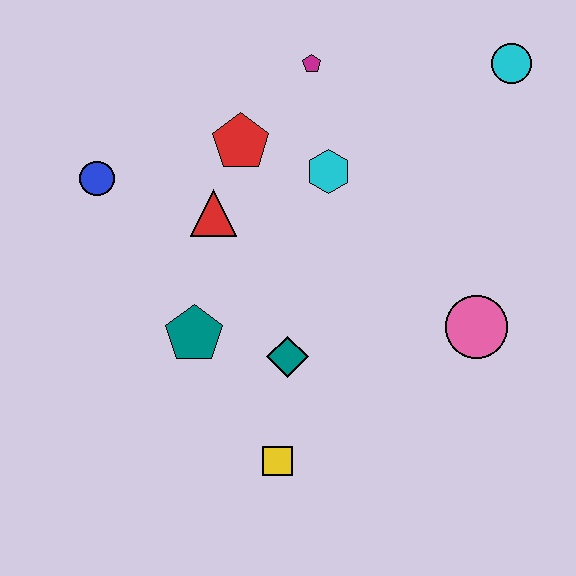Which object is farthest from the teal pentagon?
The cyan circle is farthest from the teal pentagon.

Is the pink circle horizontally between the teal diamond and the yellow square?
No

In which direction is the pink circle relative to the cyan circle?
The pink circle is below the cyan circle.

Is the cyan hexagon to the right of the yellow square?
Yes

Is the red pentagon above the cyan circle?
No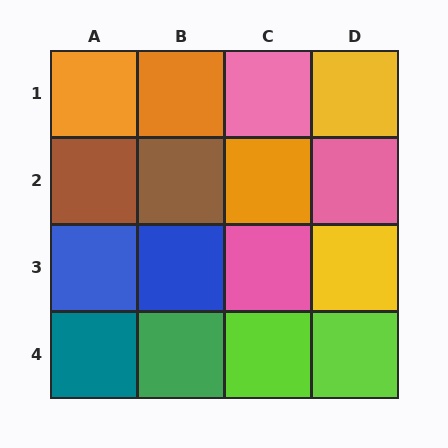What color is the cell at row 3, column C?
Pink.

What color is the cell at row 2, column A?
Brown.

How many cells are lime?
2 cells are lime.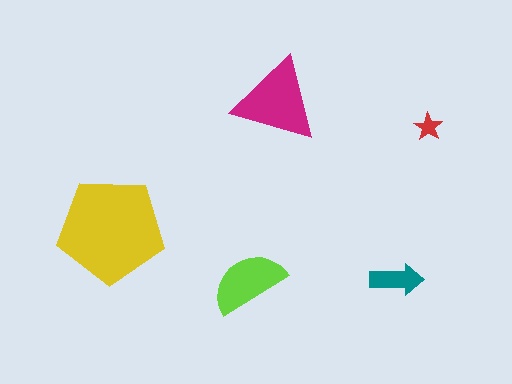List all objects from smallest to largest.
The red star, the teal arrow, the lime semicircle, the magenta triangle, the yellow pentagon.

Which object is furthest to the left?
The yellow pentagon is leftmost.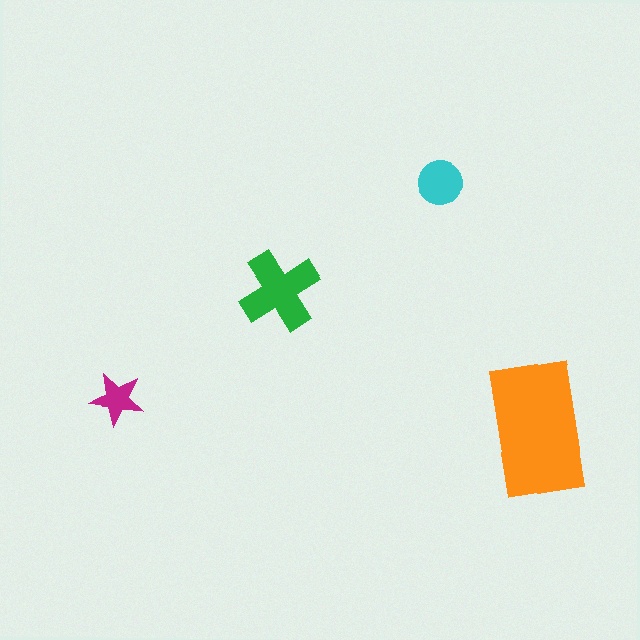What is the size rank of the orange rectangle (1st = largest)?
1st.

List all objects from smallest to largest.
The magenta star, the cyan circle, the green cross, the orange rectangle.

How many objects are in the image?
There are 4 objects in the image.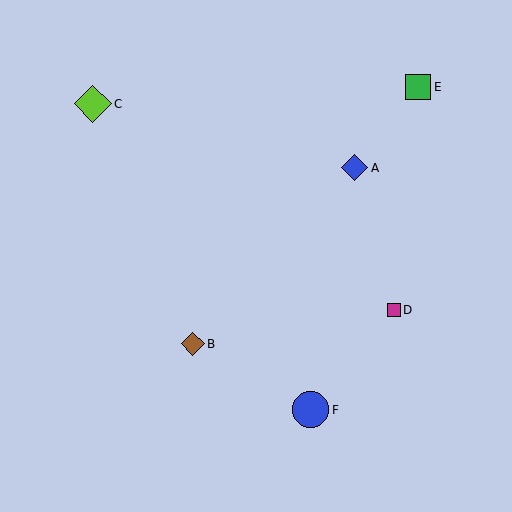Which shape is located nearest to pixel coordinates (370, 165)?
The blue diamond (labeled A) at (355, 168) is nearest to that location.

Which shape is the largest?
The lime diamond (labeled C) is the largest.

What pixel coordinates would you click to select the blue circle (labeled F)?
Click at (311, 410) to select the blue circle F.